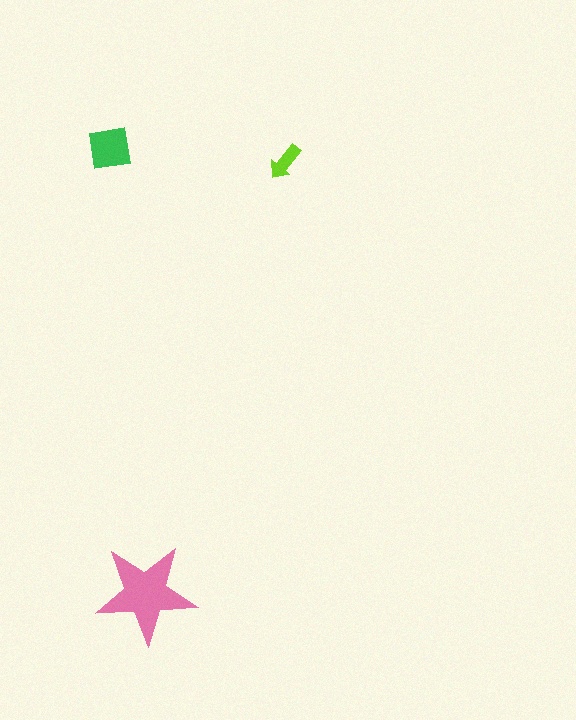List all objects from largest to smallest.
The pink star, the green square, the lime arrow.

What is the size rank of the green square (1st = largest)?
2nd.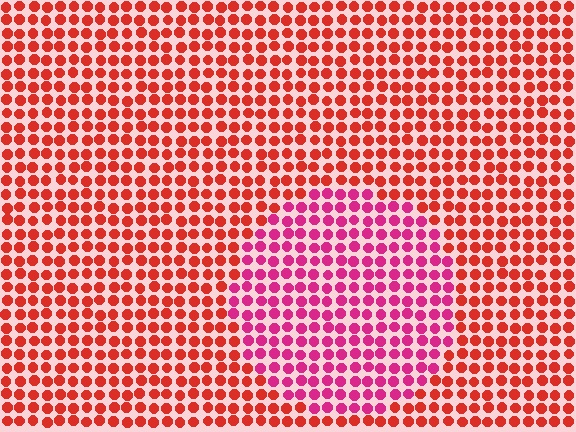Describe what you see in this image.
The image is filled with small red elements in a uniform arrangement. A circle-shaped region is visible where the elements are tinted to a slightly different hue, forming a subtle color boundary.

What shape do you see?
I see a circle.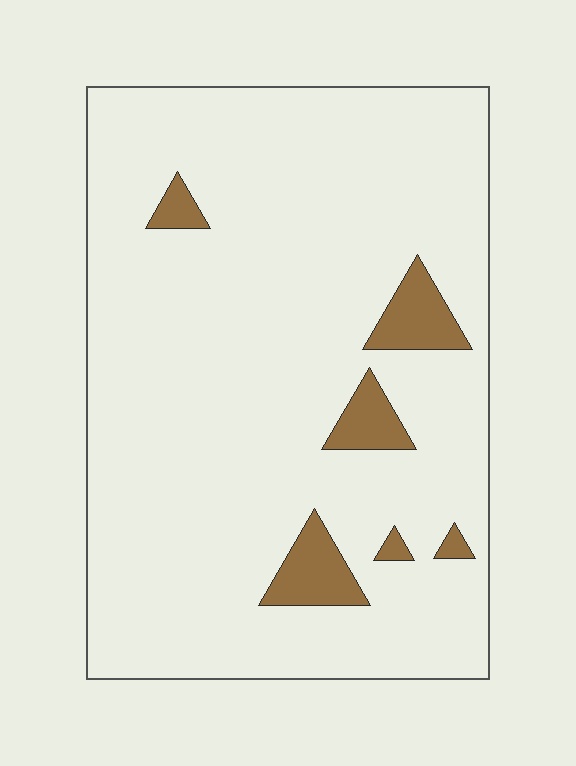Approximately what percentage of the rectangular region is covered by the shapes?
Approximately 10%.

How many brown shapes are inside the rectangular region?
6.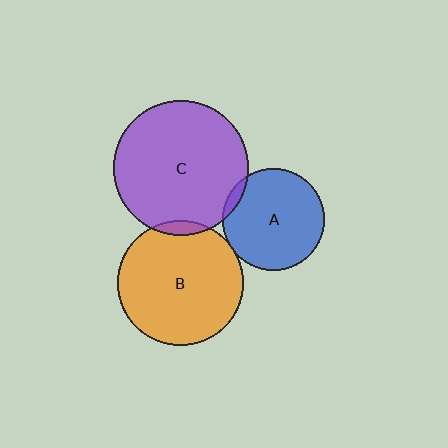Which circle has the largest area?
Circle C (purple).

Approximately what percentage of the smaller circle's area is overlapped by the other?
Approximately 5%.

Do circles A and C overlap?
Yes.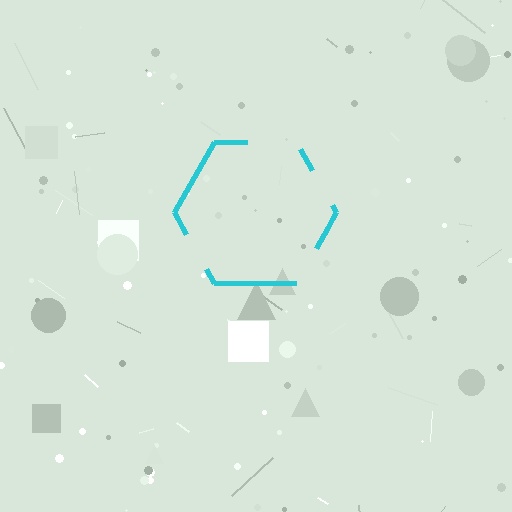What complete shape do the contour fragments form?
The contour fragments form a hexagon.